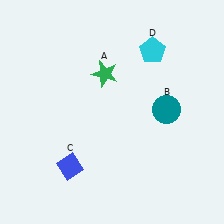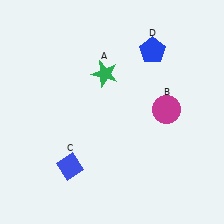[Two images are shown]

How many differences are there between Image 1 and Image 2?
There are 2 differences between the two images.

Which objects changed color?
B changed from teal to magenta. D changed from cyan to blue.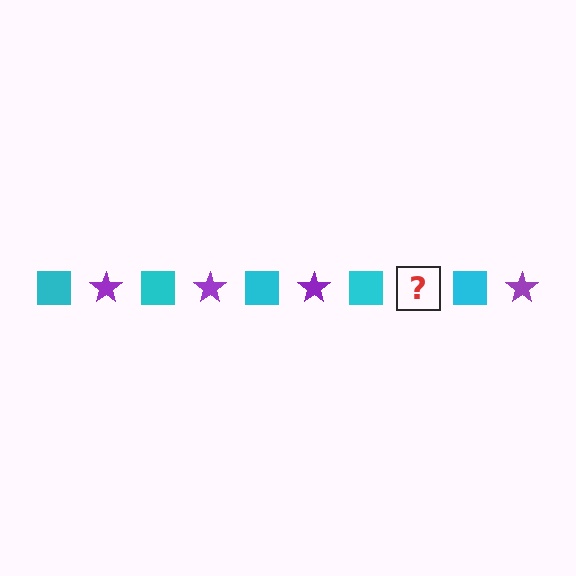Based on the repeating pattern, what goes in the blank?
The blank should be a purple star.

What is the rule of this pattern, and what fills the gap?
The rule is that the pattern alternates between cyan square and purple star. The gap should be filled with a purple star.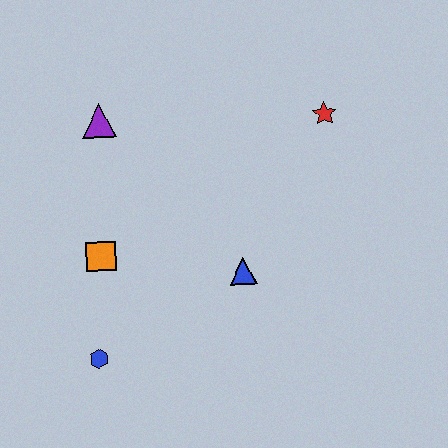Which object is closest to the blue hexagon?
The orange square is closest to the blue hexagon.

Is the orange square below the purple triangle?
Yes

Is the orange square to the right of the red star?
No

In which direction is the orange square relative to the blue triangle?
The orange square is to the left of the blue triangle.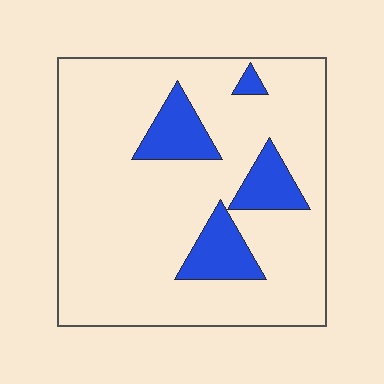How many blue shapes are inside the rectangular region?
4.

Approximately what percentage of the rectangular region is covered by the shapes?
Approximately 15%.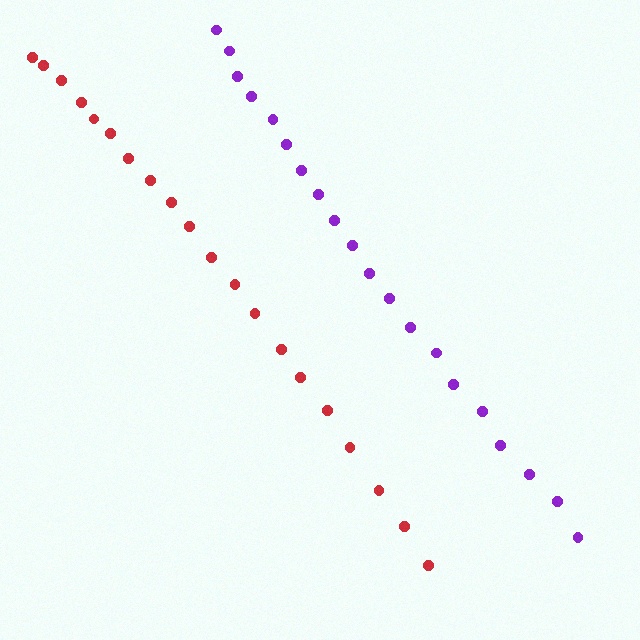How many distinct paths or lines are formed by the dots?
There are 2 distinct paths.